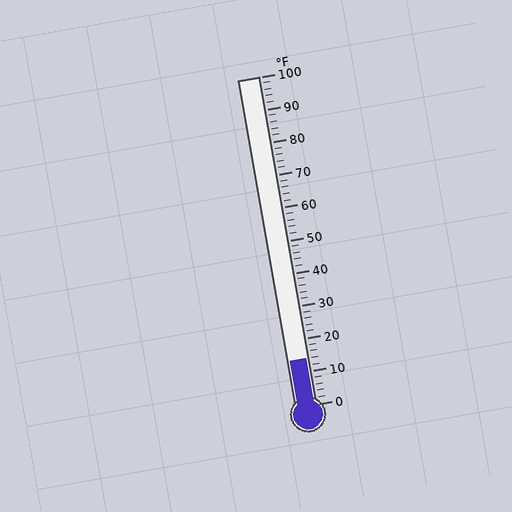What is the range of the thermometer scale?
The thermometer scale ranges from 0°F to 100°F.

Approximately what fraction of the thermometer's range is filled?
The thermometer is filled to approximately 15% of its range.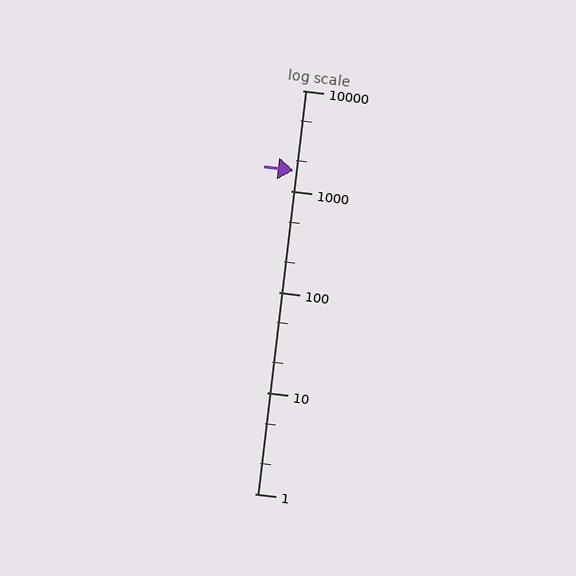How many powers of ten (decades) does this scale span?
The scale spans 4 decades, from 1 to 10000.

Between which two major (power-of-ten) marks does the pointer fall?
The pointer is between 1000 and 10000.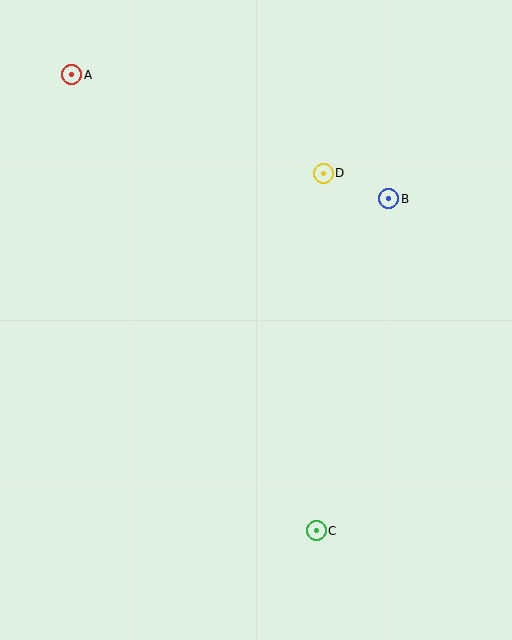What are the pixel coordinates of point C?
Point C is at (316, 531).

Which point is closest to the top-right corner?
Point B is closest to the top-right corner.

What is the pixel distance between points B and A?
The distance between B and A is 340 pixels.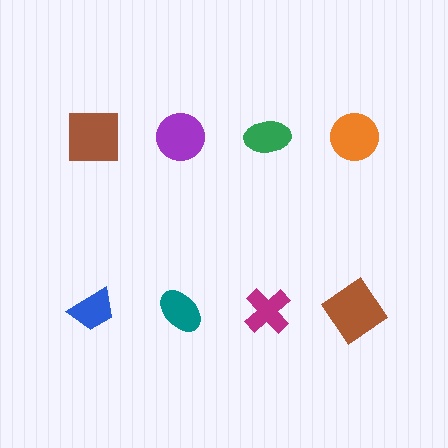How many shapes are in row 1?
4 shapes.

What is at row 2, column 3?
A magenta cross.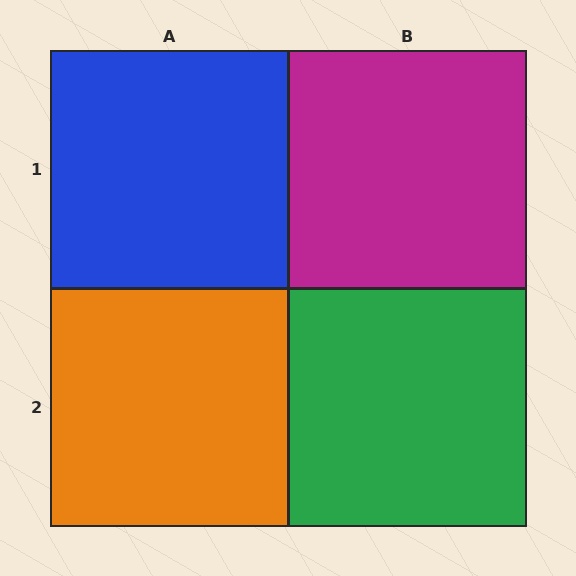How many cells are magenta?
1 cell is magenta.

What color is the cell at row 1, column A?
Blue.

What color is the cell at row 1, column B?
Magenta.